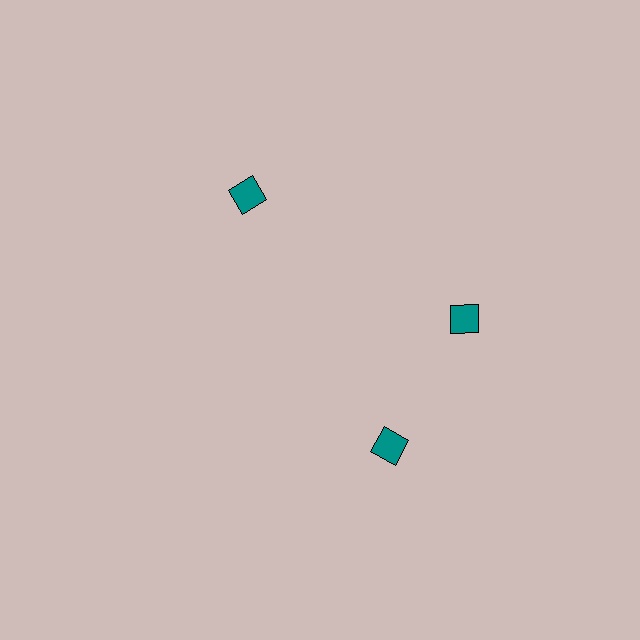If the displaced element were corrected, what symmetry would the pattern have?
It would have 3-fold rotational symmetry — the pattern would map onto itself every 120 degrees.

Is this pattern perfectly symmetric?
No. The 3 teal diamonds are arranged in a ring, but one element near the 7 o'clock position is rotated out of alignment along the ring, breaking the 3-fold rotational symmetry.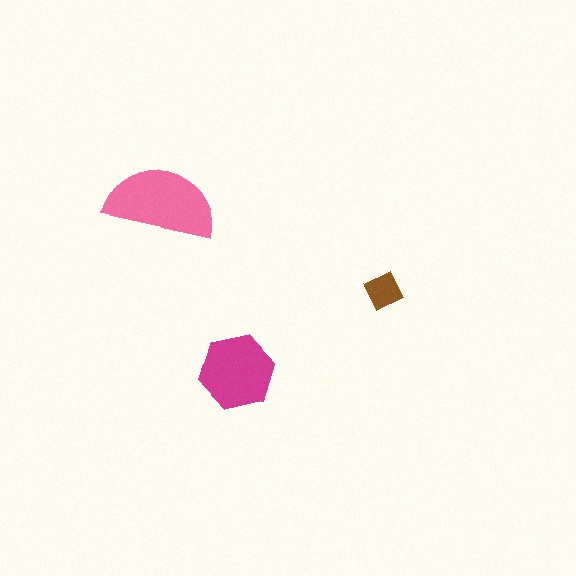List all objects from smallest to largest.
The brown diamond, the magenta hexagon, the pink semicircle.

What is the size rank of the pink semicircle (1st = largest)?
1st.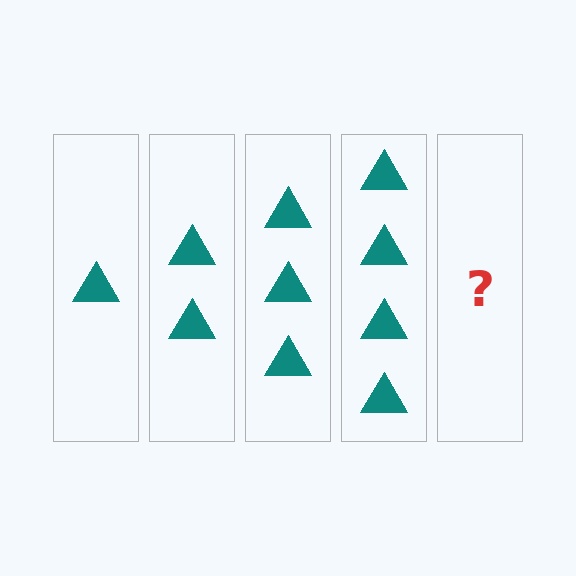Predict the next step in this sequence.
The next step is 5 triangles.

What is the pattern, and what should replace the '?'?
The pattern is that each step adds one more triangle. The '?' should be 5 triangles.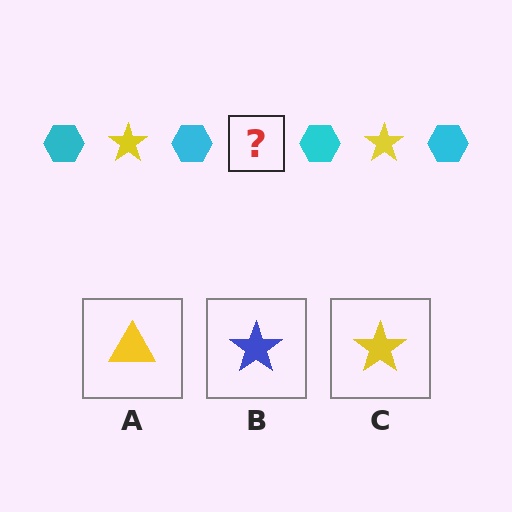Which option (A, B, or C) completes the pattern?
C.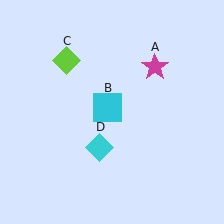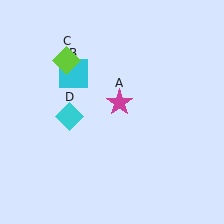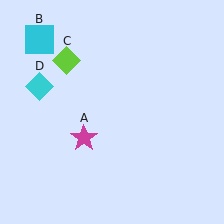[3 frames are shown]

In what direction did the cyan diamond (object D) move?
The cyan diamond (object D) moved up and to the left.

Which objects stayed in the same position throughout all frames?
Lime diamond (object C) remained stationary.